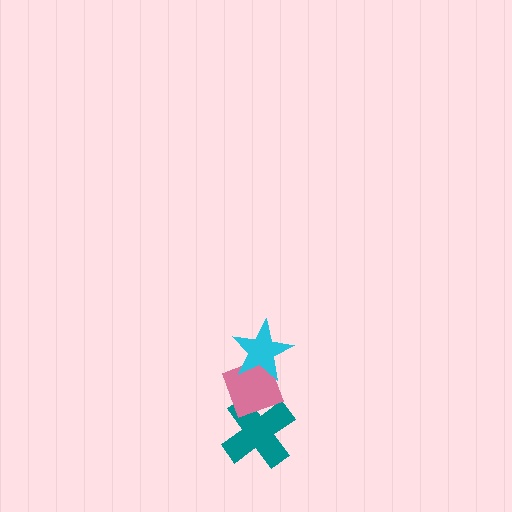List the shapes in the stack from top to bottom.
From top to bottom: the cyan star, the pink diamond, the teal cross.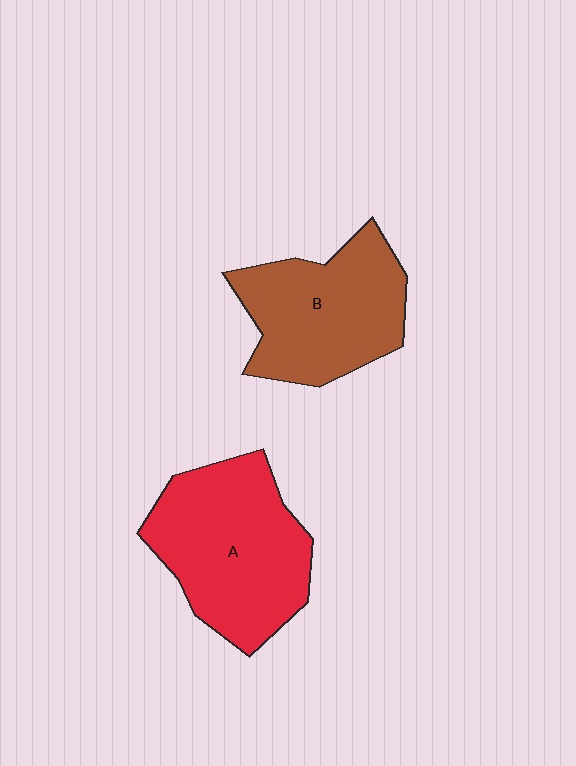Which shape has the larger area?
Shape A (red).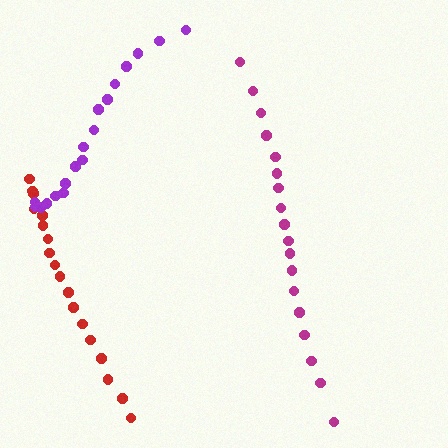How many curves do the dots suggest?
There are 3 distinct paths.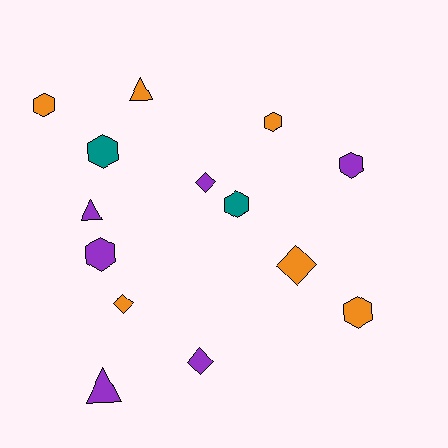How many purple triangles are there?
There are 2 purple triangles.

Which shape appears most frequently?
Hexagon, with 7 objects.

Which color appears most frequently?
Purple, with 6 objects.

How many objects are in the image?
There are 14 objects.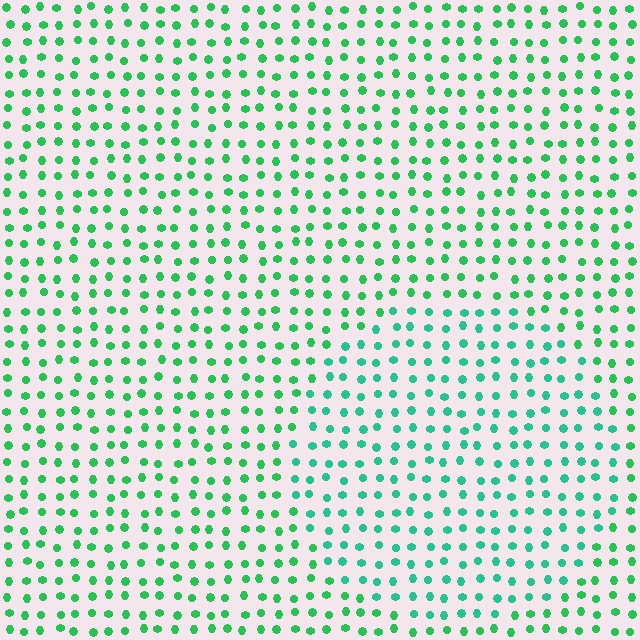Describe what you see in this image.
The image is filled with small green elements in a uniform arrangement. A circle-shaped region is visible where the elements are tinted to a slightly different hue, forming a subtle color boundary.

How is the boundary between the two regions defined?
The boundary is defined purely by a slight shift in hue (about 24 degrees). Spacing, size, and orientation are identical on both sides.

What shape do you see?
I see a circle.